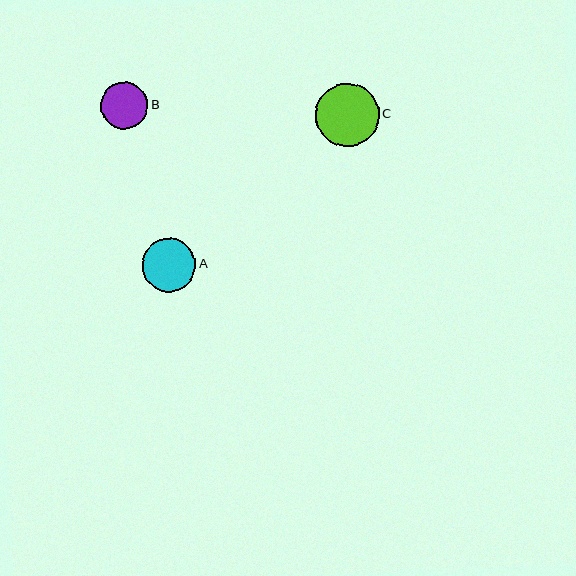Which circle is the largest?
Circle C is the largest with a size of approximately 63 pixels.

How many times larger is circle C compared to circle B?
Circle C is approximately 1.3 times the size of circle B.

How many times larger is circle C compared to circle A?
Circle C is approximately 1.2 times the size of circle A.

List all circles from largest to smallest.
From largest to smallest: C, A, B.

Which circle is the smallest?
Circle B is the smallest with a size of approximately 48 pixels.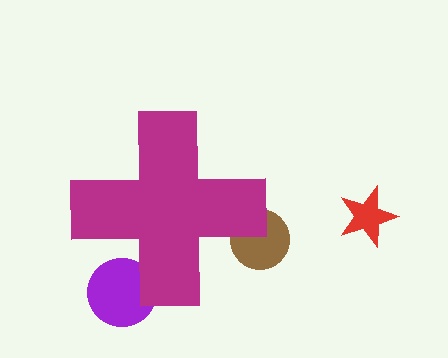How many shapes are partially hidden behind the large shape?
2 shapes are partially hidden.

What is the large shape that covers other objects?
A magenta cross.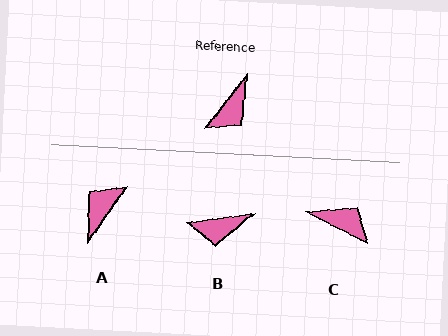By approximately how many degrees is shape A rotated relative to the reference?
Approximately 177 degrees clockwise.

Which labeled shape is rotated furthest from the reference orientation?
A, about 177 degrees away.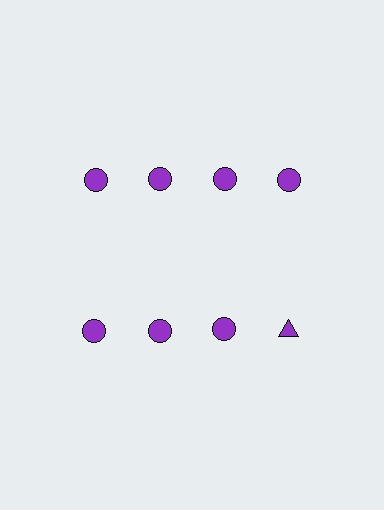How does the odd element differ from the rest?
It has a different shape: triangle instead of circle.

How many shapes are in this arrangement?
There are 8 shapes arranged in a grid pattern.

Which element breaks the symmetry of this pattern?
The purple triangle in the second row, second from right column breaks the symmetry. All other shapes are purple circles.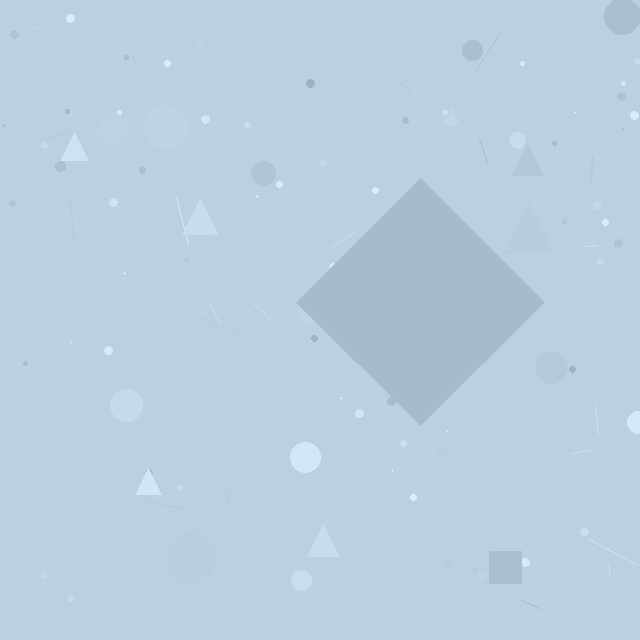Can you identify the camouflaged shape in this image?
The camouflaged shape is a diamond.